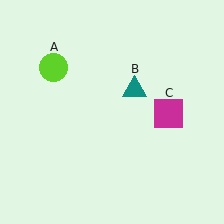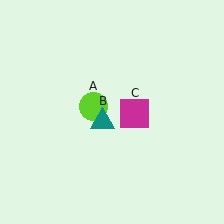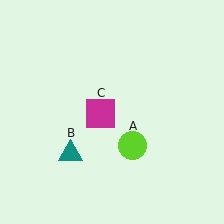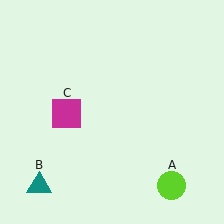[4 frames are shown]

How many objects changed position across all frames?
3 objects changed position: lime circle (object A), teal triangle (object B), magenta square (object C).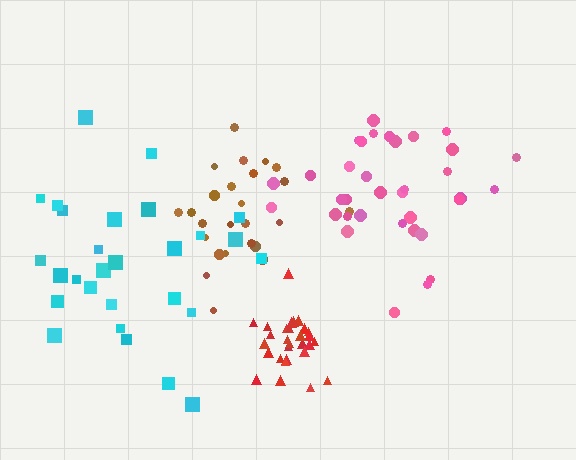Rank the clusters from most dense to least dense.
red, brown, pink, cyan.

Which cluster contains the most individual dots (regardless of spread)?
Pink (35).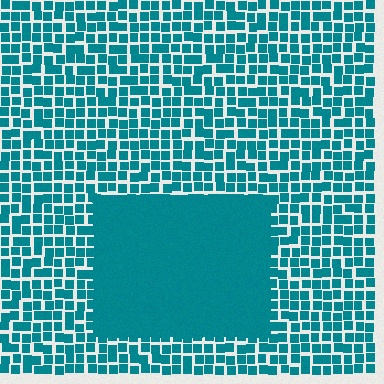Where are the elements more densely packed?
The elements are more densely packed inside the rectangle boundary.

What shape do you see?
I see a rectangle.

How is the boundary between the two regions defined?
The boundary is defined by a change in element density (approximately 2.5x ratio). All elements are the same color, size, and shape.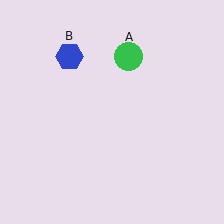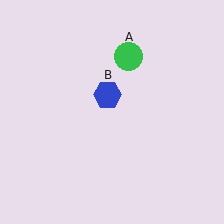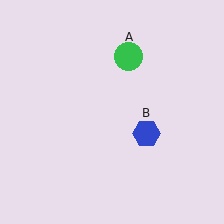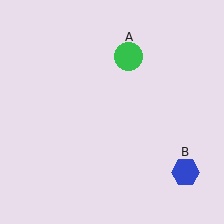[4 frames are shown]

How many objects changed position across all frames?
1 object changed position: blue hexagon (object B).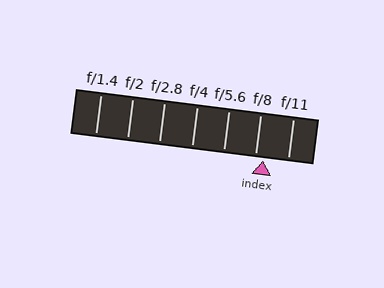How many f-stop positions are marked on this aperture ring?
There are 7 f-stop positions marked.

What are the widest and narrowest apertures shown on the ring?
The widest aperture shown is f/1.4 and the narrowest is f/11.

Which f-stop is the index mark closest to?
The index mark is closest to f/8.